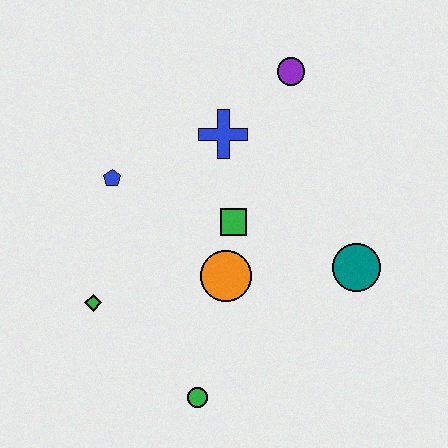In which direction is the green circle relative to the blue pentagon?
The green circle is below the blue pentagon.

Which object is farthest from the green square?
The green circle is farthest from the green square.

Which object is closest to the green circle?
The orange circle is closest to the green circle.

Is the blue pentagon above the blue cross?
No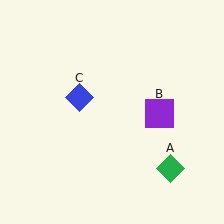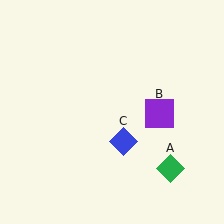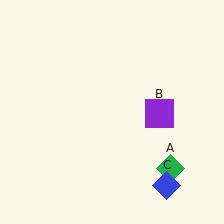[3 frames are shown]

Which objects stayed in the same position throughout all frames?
Green diamond (object A) and purple square (object B) remained stationary.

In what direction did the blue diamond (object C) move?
The blue diamond (object C) moved down and to the right.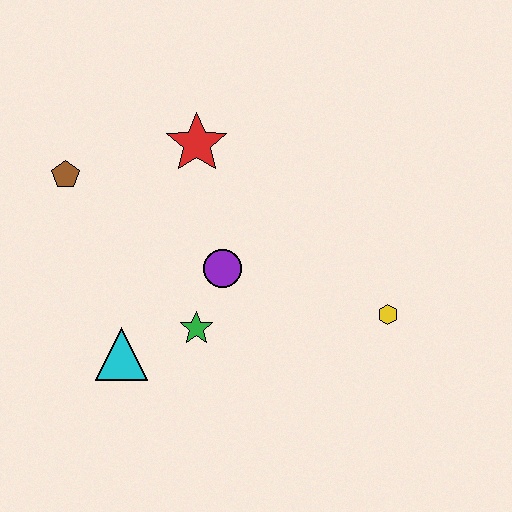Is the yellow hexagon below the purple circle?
Yes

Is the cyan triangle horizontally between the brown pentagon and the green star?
Yes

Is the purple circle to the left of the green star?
No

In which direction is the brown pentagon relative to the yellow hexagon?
The brown pentagon is to the left of the yellow hexagon.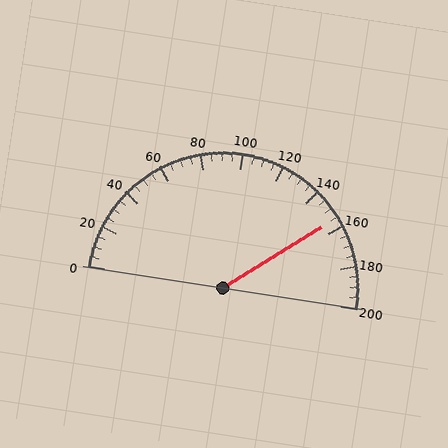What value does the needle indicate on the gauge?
The needle indicates approximately 155.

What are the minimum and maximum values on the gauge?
The gauge ranges from 0 to 200.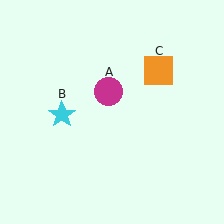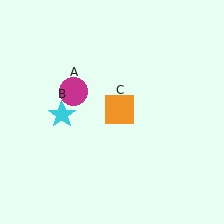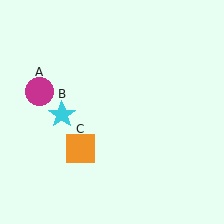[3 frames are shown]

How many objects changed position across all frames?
2 objects changed position: magenta circle (object A), orange square (object C).